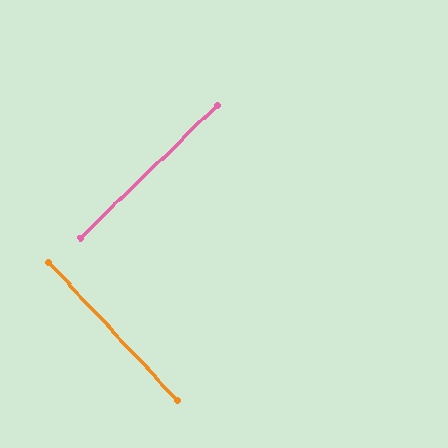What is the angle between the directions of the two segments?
Approximately 89 degrees.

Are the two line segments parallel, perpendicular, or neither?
Perpendicular — they meet at approximately 89°.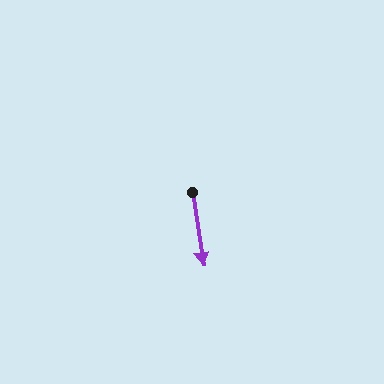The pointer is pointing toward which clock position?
Roughly 6 o'clock.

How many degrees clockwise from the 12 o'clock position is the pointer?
Approximately 171 degrees.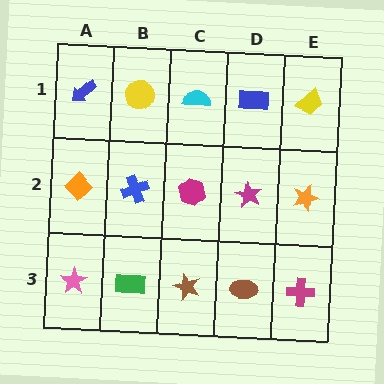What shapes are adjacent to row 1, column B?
A blue cross (row 2, column B), a blue arrow (row 1, column A), a cyan semicircle (row 1, column C).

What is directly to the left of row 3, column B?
A pink star.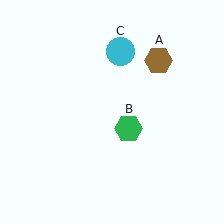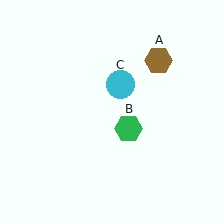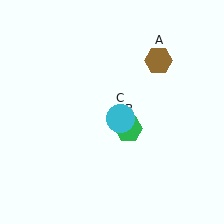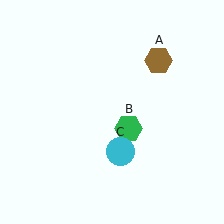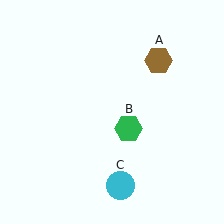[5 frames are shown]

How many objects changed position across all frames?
1 object changed position: cyan circle (object C).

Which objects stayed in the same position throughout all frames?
Brown hexagon (object A) and green hexagon (object B) remained stationary.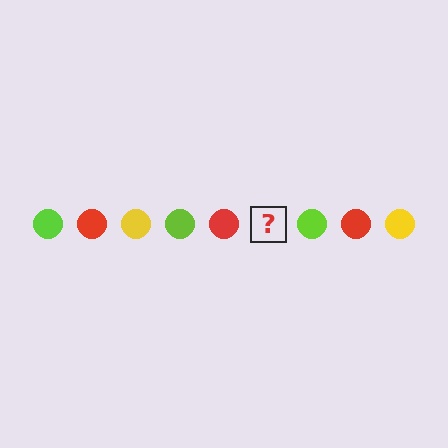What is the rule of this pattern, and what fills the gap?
The rule is that the pattern cycles through lime, red, yellow circles. The gap should be filled with a yellow circle.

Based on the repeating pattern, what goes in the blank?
The blank should be a yellow circle.